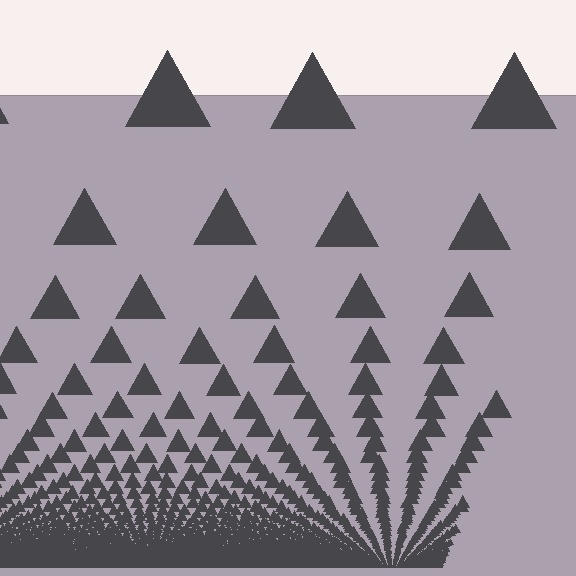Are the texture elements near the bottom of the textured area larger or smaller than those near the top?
Smaller. The gradient is inverted — elements near the bottom are smaller and denser.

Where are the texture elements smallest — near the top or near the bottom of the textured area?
Near the bottom.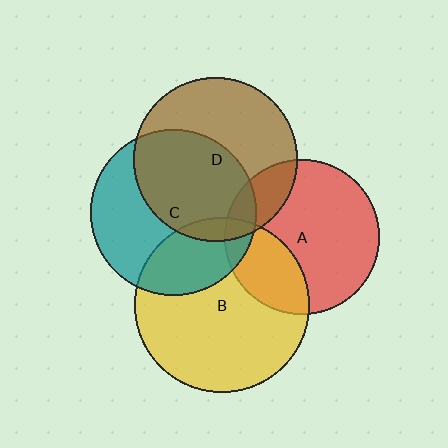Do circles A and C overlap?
Yes.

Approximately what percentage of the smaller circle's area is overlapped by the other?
Approximately 10%.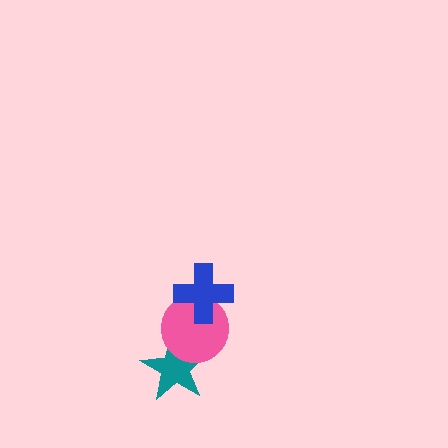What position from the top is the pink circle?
The pink circle is 2nd from the top.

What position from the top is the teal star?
The teal star is 3rd from the top.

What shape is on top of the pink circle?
The blue cross is on top of the pink circle.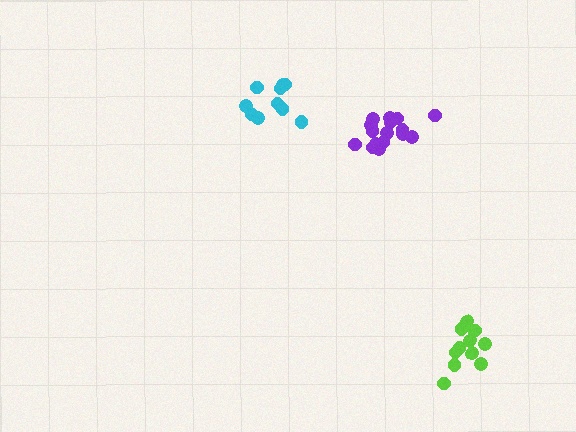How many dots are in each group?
Group 1: 16 dots, Group 2: 10 dots, Group 3: 11 dots (37 total).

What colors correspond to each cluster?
The clusters are colored: purple, cyan, lime.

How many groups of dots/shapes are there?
There are 3 groups.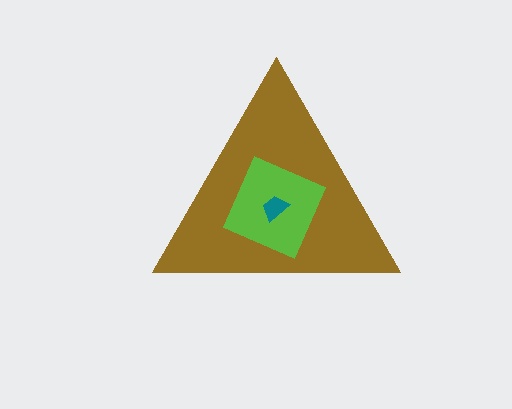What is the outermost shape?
The brown triangle.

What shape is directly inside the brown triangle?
The lime diamond.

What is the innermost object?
The teal trapezoid.